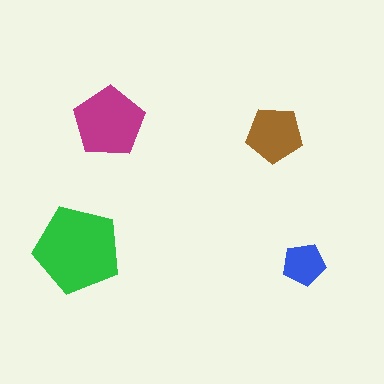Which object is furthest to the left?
The green pentagon is leftmost.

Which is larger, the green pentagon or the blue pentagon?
The green one.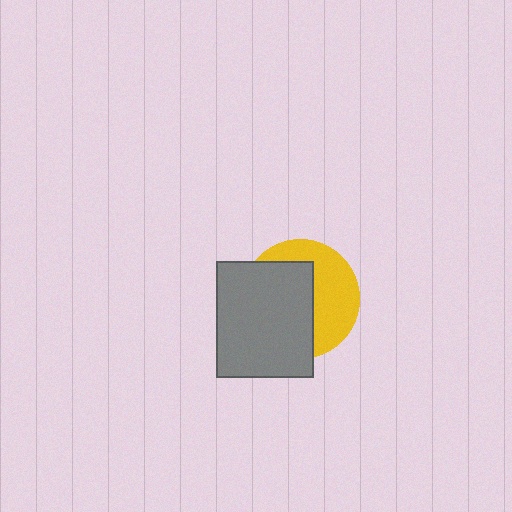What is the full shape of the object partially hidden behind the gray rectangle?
The partially hidden object is a yellow circle.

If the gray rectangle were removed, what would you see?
You would see the complete yellow circle.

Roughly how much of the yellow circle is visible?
About half of it is visible (roughly 45%).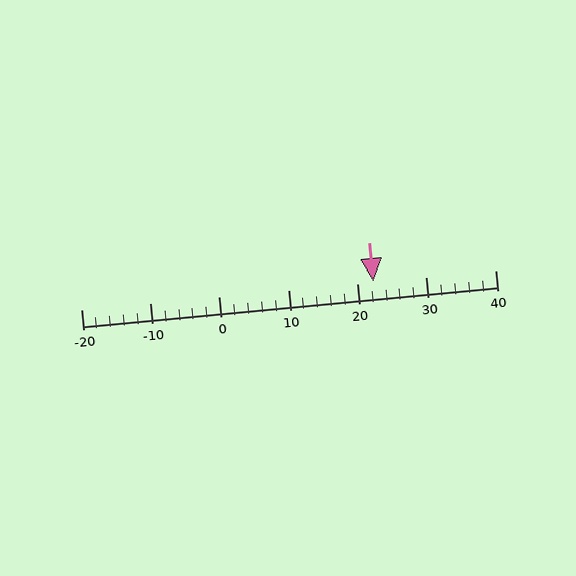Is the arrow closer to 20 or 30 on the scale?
The arrow is closer to 20.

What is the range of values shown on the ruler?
The ruler shows values from -20 to 40.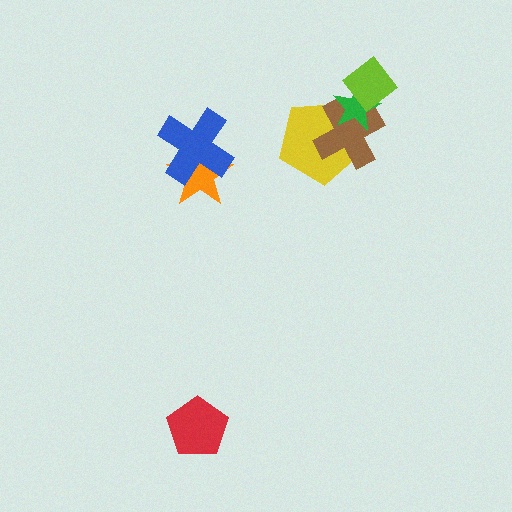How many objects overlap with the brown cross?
3 objects overlap with the brown cross.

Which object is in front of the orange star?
The blue cross is in front of the orange star.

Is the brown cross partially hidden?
Yes, it is partially covered by another shape.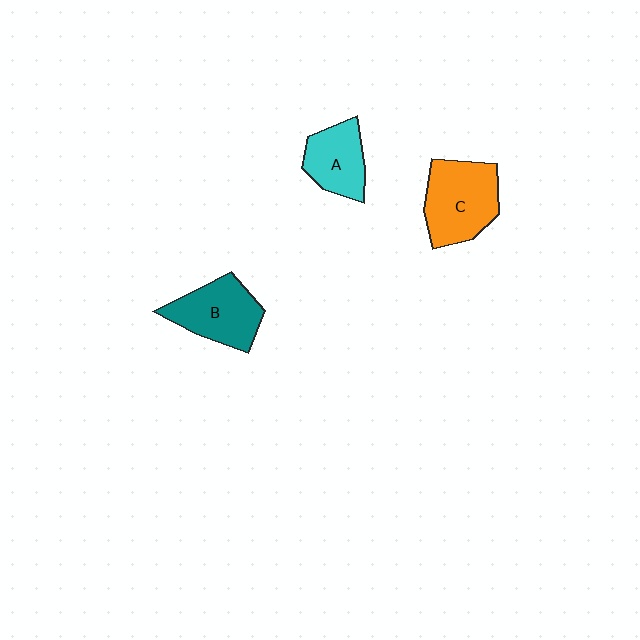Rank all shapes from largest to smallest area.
From largest to smallest: C (orange), B (teal), A (cyan).